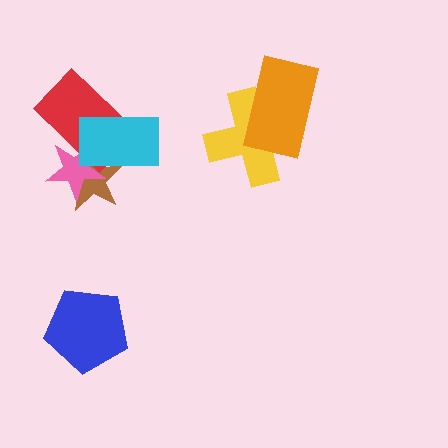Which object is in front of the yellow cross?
The orange rectangle is in front of the yellow cross.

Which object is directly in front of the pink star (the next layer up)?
The red rectangle is directly in front of the pink star.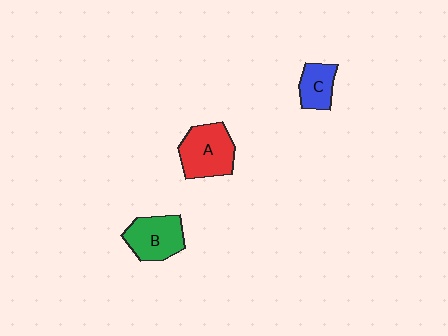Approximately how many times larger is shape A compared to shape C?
Approximately 1.7 times.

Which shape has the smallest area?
Shape C (blue).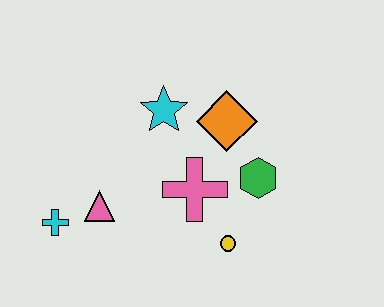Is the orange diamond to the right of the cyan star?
Yes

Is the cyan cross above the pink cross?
No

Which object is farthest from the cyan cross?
The green hexagon is farthest from the cyan cross.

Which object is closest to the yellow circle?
The pink cross is closest to the yellow circle.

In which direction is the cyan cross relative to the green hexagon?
The cyan cross is to the left of the green hexagon.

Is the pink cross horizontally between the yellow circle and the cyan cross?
Yes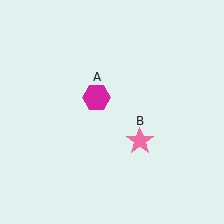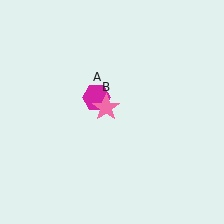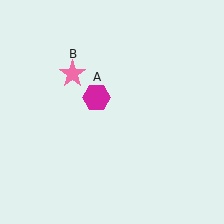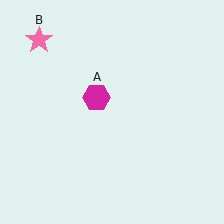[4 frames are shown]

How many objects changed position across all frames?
1 object changed position: pink star (object B).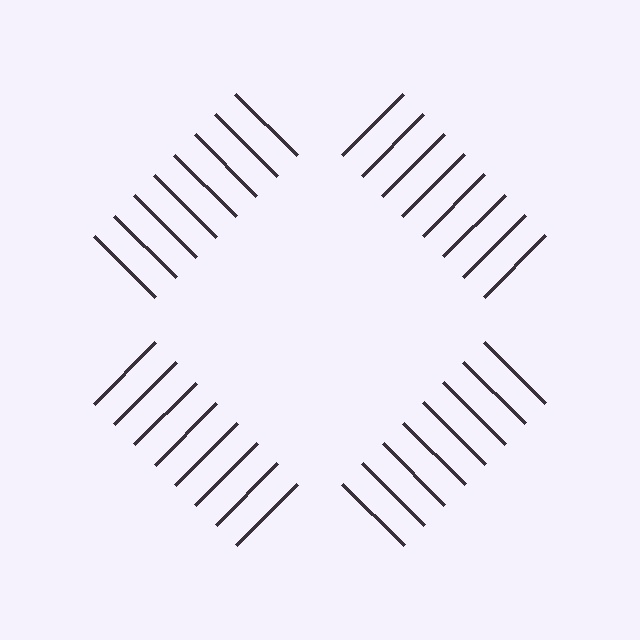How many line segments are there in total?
32 — 8 along each of the 4 edges.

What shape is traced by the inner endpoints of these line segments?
An illusory square — the line segments terminate on its edges but no continuous stroke is drawn.